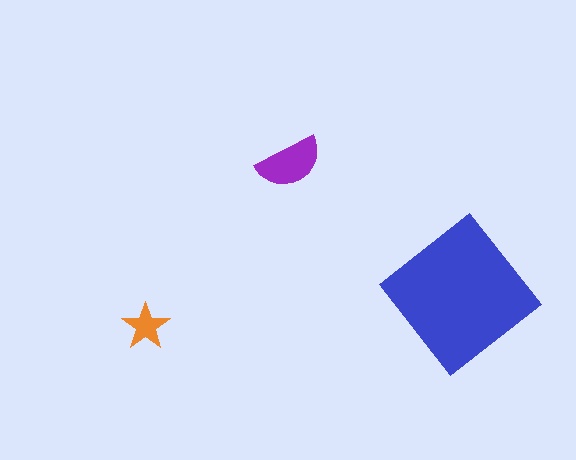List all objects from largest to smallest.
The blue diamond, the purple semicircle, the orange star.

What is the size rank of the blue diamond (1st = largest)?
1st.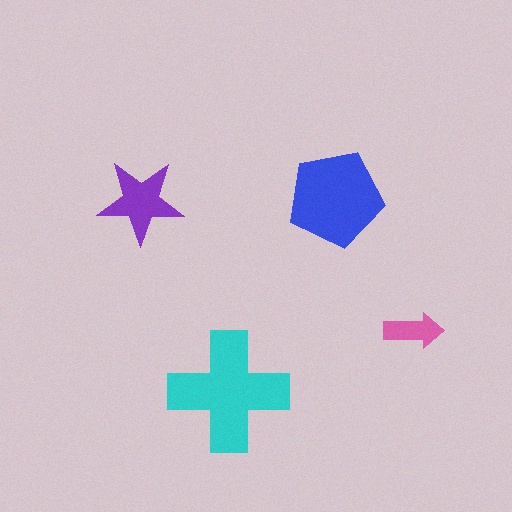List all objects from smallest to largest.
The pink arrow, the purple star, the blue pentagon, the cyan cross.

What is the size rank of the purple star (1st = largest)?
3rd.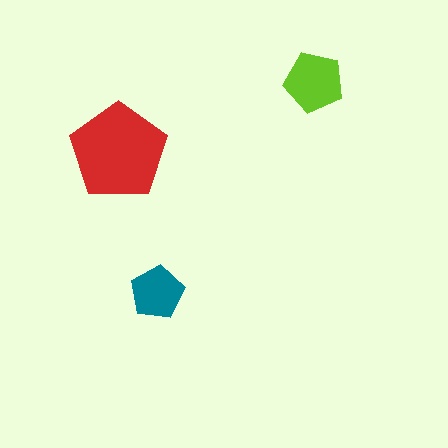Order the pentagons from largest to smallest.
the red one, the lime one, the teal one.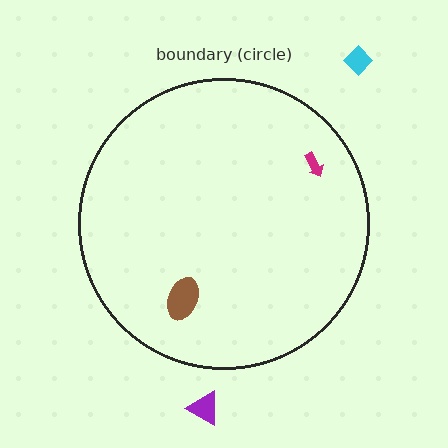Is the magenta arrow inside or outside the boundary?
Inside.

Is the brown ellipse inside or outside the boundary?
Inside.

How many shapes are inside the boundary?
2 inside, 2 outside.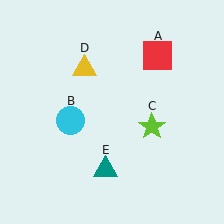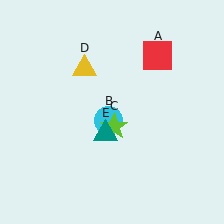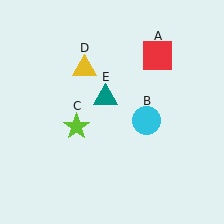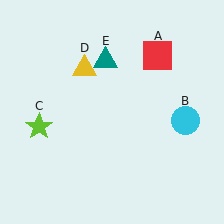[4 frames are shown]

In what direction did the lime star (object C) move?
The lime star (object C) moved left.